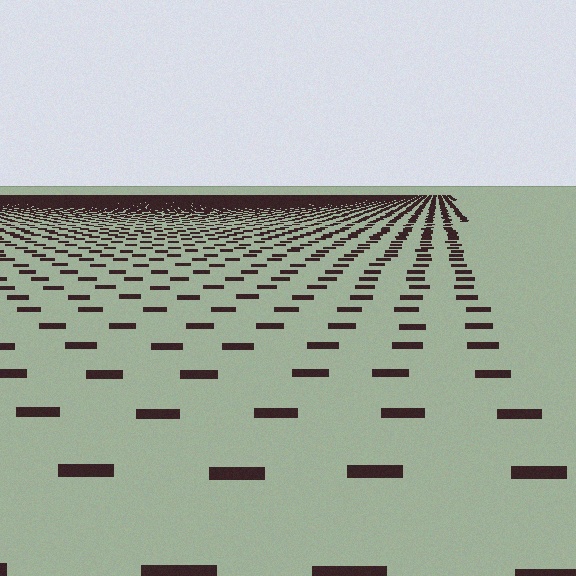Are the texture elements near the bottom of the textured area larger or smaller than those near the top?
Larger. Near the bottom, elements are closer to the viewer and appear at a bigger on-screen size.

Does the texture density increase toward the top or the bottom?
Density increases toward the top.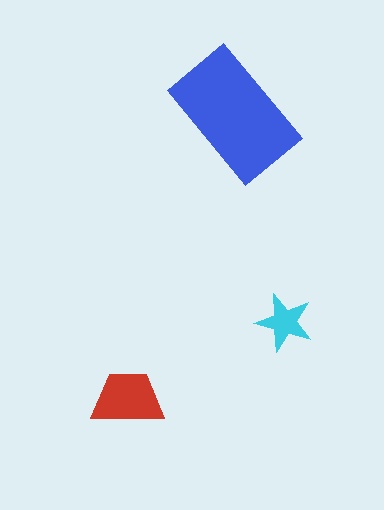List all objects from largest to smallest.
The blue rectangle, the red trapezoid, the cyan star.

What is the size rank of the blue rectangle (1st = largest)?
1st.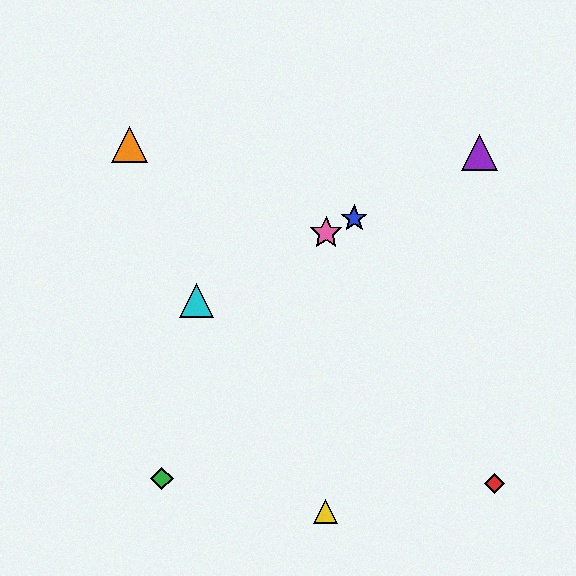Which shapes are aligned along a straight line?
The blue star, the purple triangle, the cyan triangle, the pink star are aligned along a straight line.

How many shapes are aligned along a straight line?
4 shapes (the blue star, the purple triangle, the cyan triangle, the pink star) are aligned along a straight line.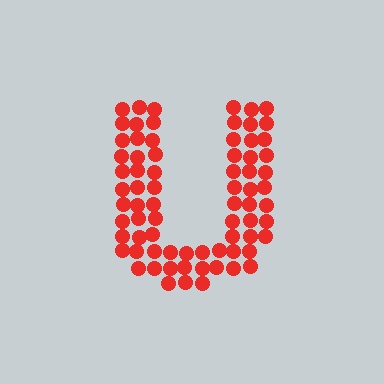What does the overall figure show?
The overall figure shows the letter U.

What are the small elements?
The small elements are circles.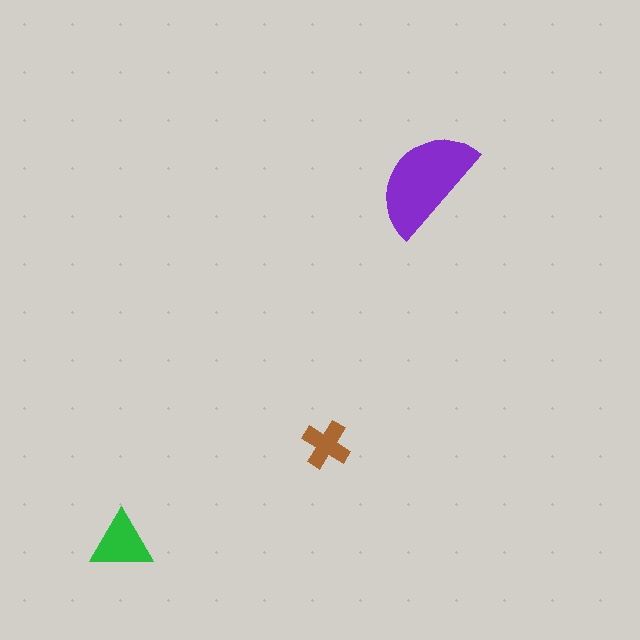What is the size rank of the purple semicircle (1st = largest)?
1st.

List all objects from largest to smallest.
The purple semicircle, the green triangle, the brown cross.